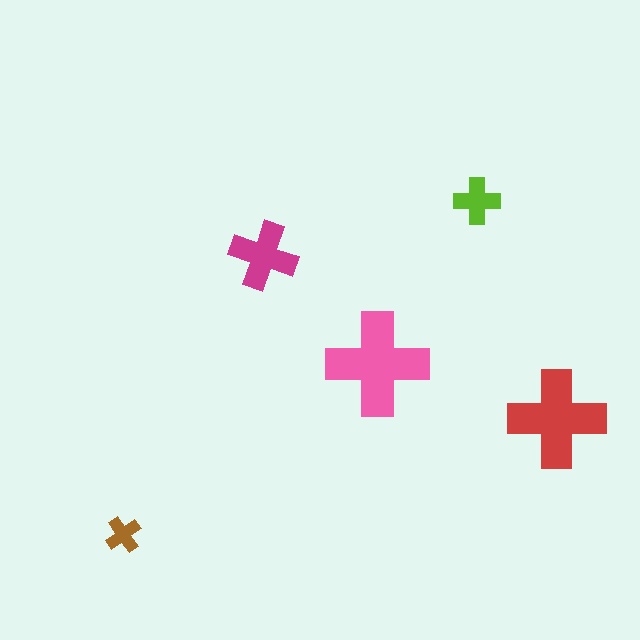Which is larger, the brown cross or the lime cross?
The lime one.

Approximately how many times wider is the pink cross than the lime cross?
About 2 times wider.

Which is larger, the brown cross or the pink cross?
The pink one.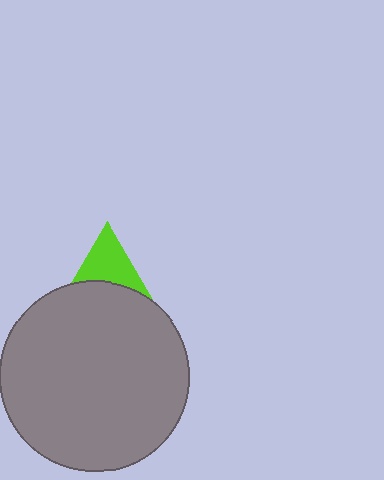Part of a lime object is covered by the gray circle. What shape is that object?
It is a triangle.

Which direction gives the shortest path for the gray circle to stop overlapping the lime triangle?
Moving down gives the shortest separation.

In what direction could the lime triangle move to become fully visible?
The lime triangle could move up. That would shift it out from behind the gray circle entirely.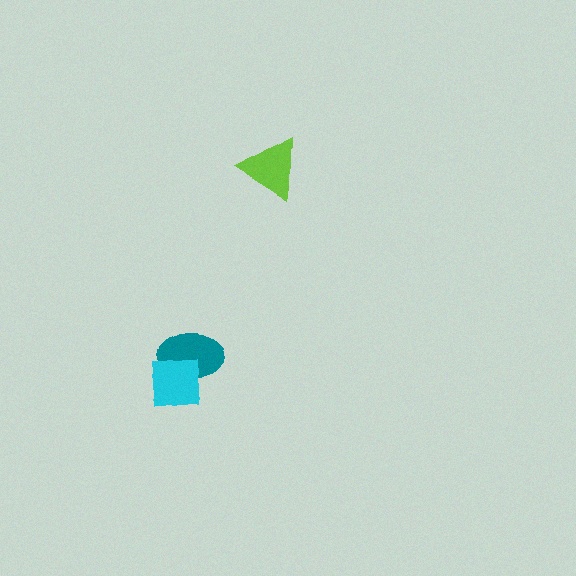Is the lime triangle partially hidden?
No, no other shape covers it.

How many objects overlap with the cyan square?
1 object overlaps with the cyan square.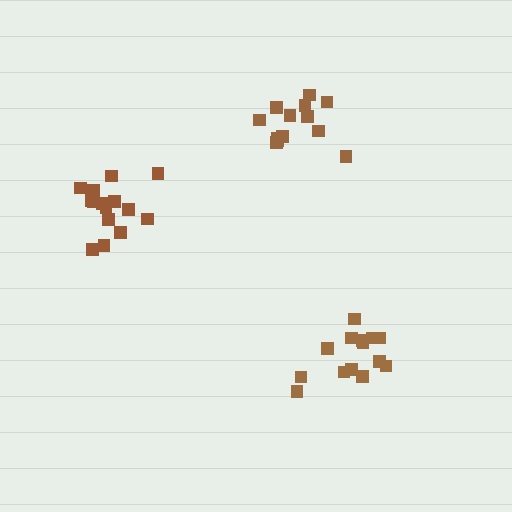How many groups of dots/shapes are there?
There are 3 groups.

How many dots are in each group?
Group 1: 15 dots, Group 2: 14 dots, Group 3: 13 dots (42 total).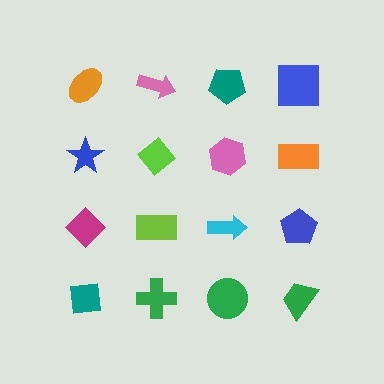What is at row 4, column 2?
A green cross.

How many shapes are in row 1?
4 shapes.